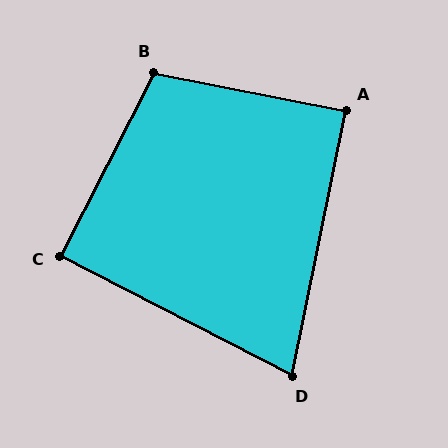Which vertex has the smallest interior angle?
D, at approximately 74 degrees.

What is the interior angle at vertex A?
Approximately 90 degrees (approximately right).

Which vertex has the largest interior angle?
B, at approximately 106 degrees.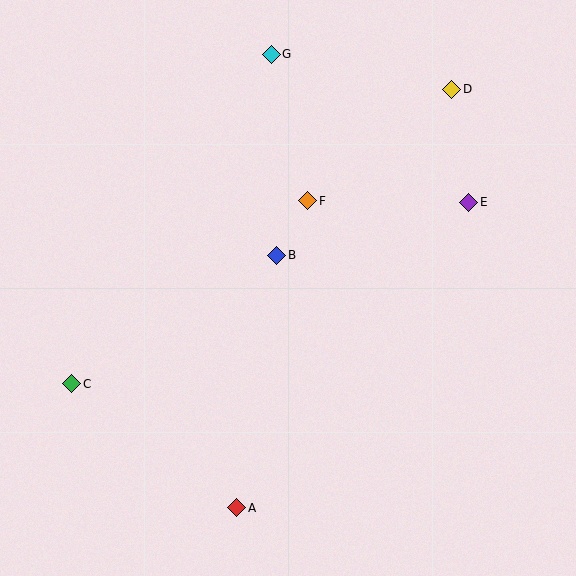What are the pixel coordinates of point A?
Point A is at (237, 508).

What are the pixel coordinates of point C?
Point C is at (72, 384).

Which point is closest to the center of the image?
Point B at (277, 255) is closest to the center.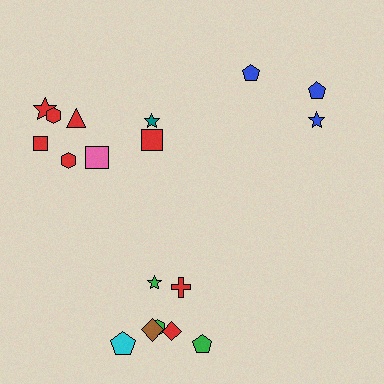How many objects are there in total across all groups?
There are 18 objects.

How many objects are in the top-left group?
There are 8 objects.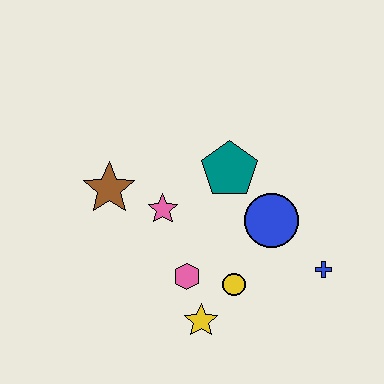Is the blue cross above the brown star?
No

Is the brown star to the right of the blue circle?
No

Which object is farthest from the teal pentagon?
The yellow star is farthest from the teal pentagon.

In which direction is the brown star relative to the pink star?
The brown star is to the left of the pink star.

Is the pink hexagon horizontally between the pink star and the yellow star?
Yes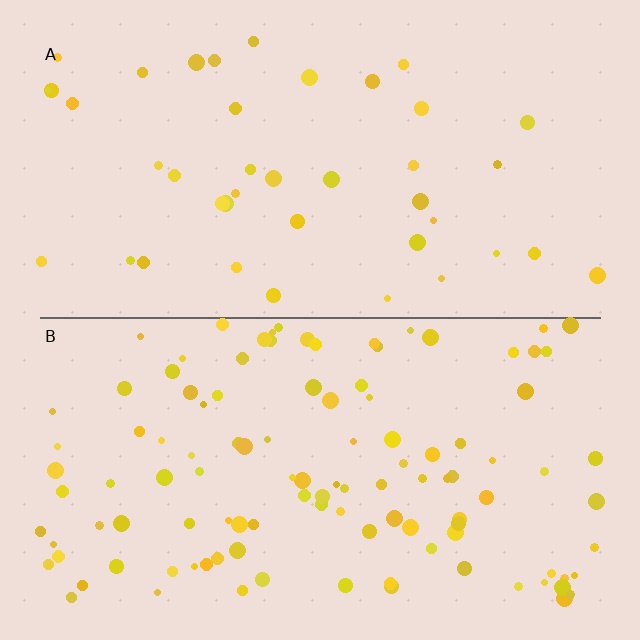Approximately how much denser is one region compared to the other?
Approximately 2.7× — region B over region A.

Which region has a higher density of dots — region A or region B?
B (the bottom).